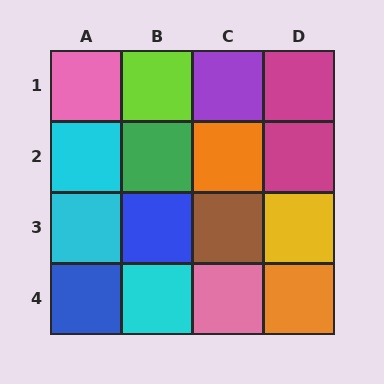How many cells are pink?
2 cells are pink.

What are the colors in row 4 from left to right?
Blue, cyan, pink, orange.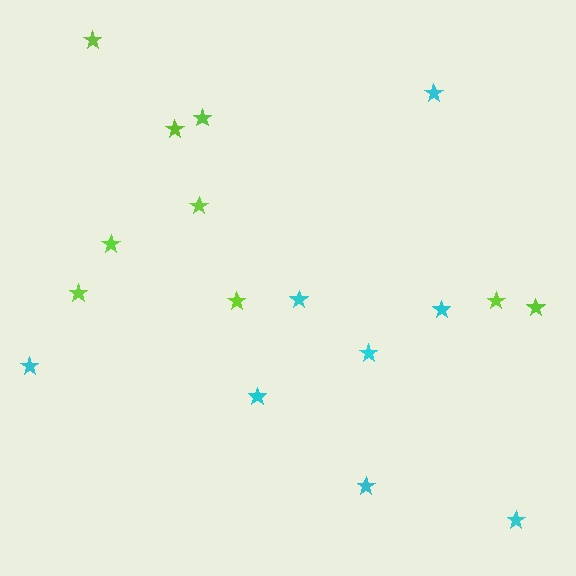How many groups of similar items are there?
There are 2 groups: one group of lime stars (9) and one group of cyan stars (8).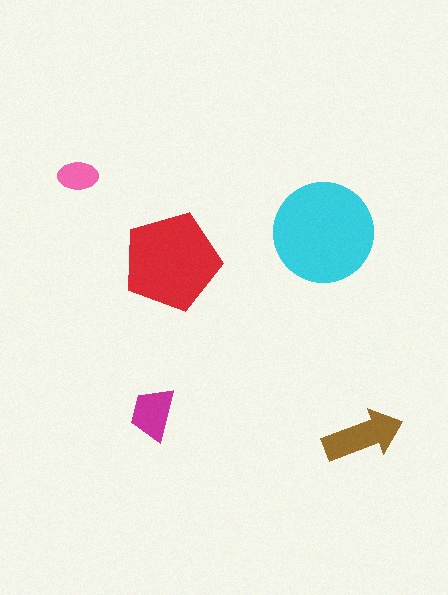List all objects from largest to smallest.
The cyan circle, the red pentagon, the brown arrow, the magenta trapezoid, the pink ellipse.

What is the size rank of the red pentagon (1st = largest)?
2nd.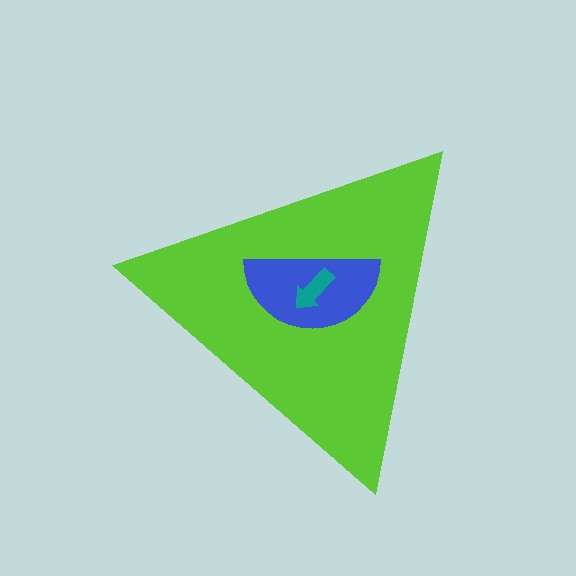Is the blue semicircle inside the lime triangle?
Yes.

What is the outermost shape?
The lime triangle.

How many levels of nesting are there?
3.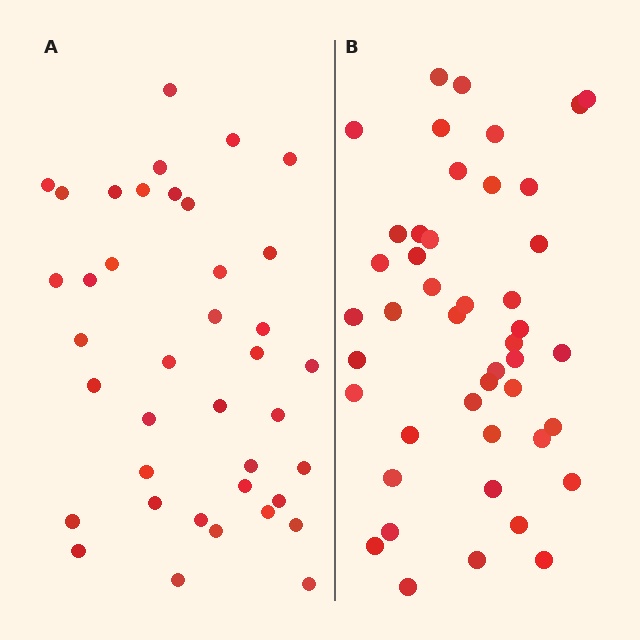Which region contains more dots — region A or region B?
Region B (the right region) has more dots.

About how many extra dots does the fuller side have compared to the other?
Region B has about 6 more dots than region A.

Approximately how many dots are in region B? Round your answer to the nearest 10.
About 40 dots. (The exact count is 45, which rounds to 40.)